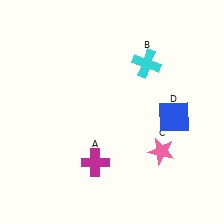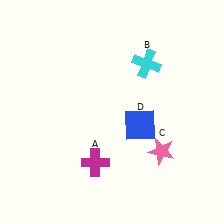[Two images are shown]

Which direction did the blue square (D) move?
The blue square (D) moved left.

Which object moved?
The blue square (D) moved left.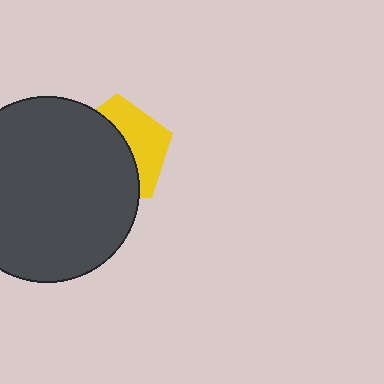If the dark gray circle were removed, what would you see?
You would see the complete yellow pentagon.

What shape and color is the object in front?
The object in front is a dark gray circle.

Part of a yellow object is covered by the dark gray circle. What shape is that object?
It is a pentagon.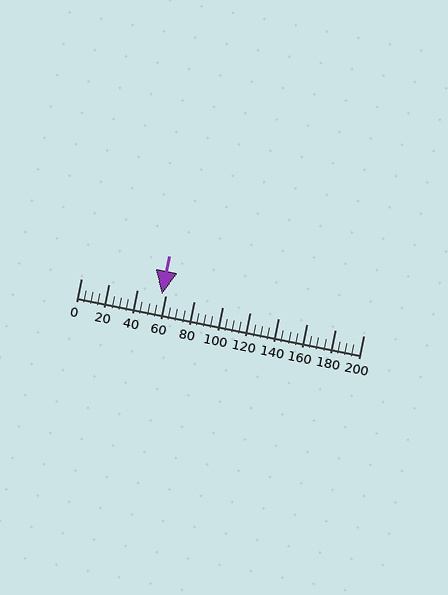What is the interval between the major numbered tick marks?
The major tick marks are spaced 20 units apart.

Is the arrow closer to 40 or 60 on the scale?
The arrow is closer to 60.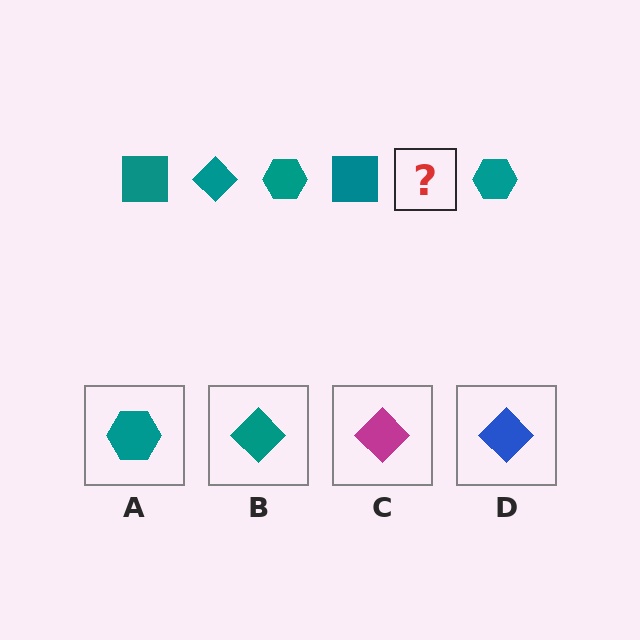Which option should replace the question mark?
Option B.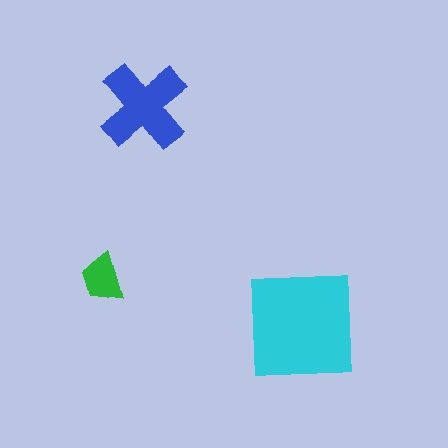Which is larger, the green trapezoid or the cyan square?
The cyan square.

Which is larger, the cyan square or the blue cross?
The cyan square.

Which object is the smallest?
The green trapezoid.